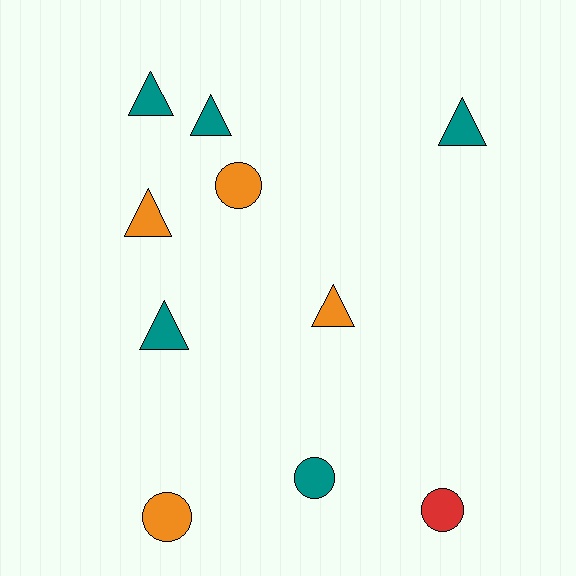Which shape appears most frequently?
Triangle, with 6 objects.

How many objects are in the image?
There are 10 objects.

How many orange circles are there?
There are 2 orange circles.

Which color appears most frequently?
Teal, with 5 objects.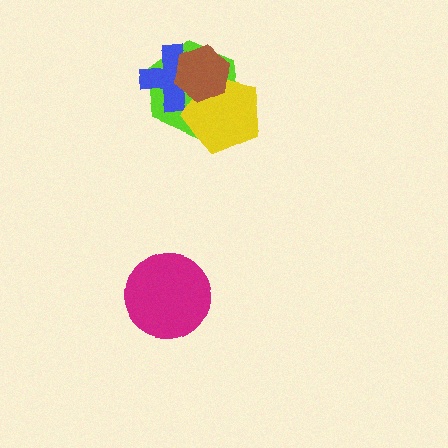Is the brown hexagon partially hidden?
No, no other shape covers it.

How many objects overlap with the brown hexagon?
3 objects overlap with the brown hexagon.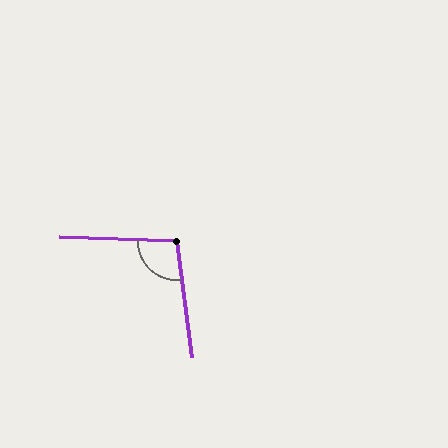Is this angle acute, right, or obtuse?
It is obtuse.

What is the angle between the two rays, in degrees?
Approximately 99 degrees.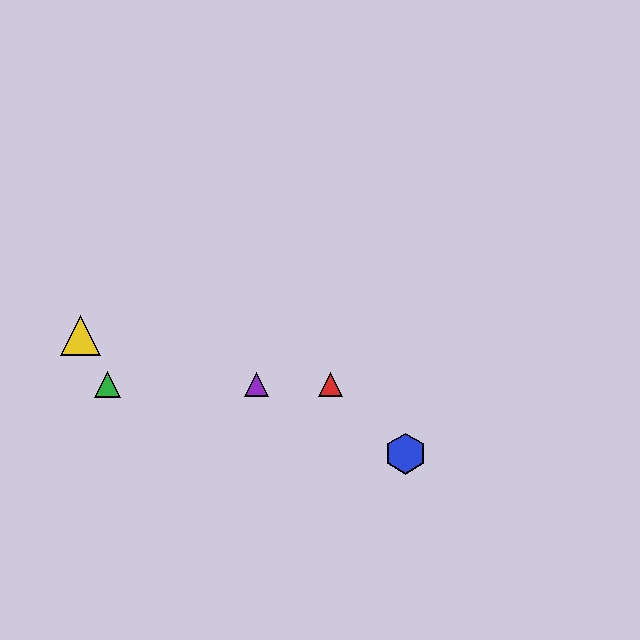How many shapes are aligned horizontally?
3 shapes (the red triangle, the green triangle, the purple triangle) are aligned horizontally.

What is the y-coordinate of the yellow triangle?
The yellow triangle is at y≈336.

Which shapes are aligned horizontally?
The red triangle, the green triangle, the purple triangle are aligned horizontally.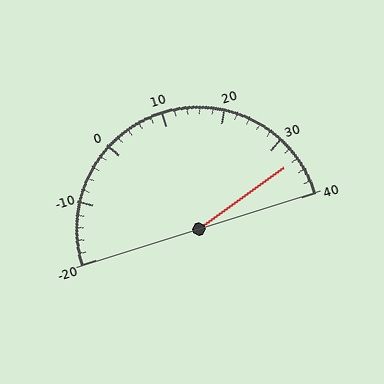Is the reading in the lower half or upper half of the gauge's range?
The reading is in the upper half of the range (-20 to 40).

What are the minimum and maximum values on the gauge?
The gauge ranges from -20 to 40.